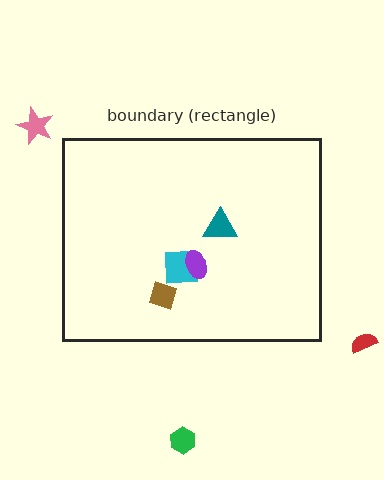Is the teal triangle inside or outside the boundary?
Inside.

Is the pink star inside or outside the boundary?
Outside.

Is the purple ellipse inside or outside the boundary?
Inside.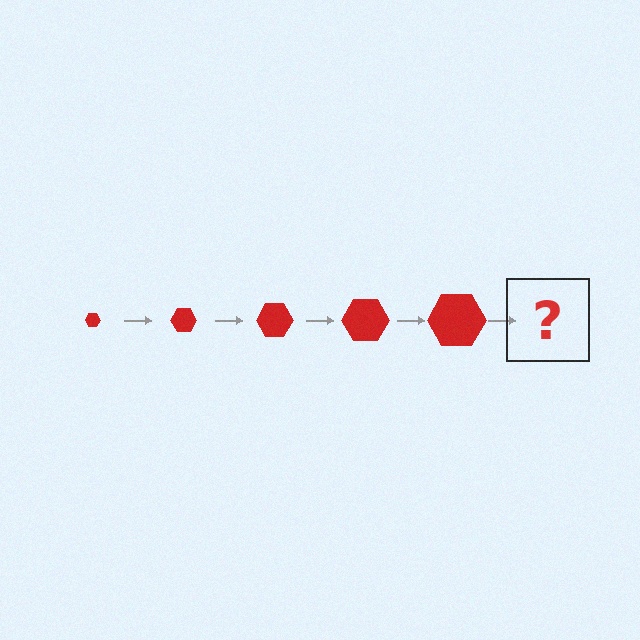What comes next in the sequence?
The next element should be a red hexagon, larger than the previous one.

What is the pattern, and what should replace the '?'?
The pattern is that the hexagon gets progressively larger each step. The '?' should be a red hexagon, larger than the previous one.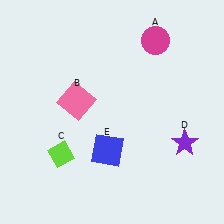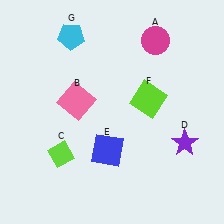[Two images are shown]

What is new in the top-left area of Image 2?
A cyan pentagon (G) was added in the top-left area of Image 2.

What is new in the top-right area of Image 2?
A lime square (F) was added in the top-right area of Image 2.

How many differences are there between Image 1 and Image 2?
There are 2 differences between the two images.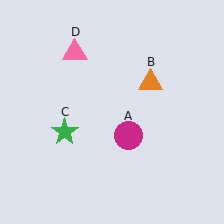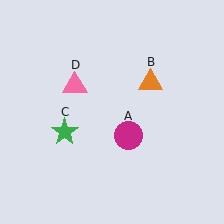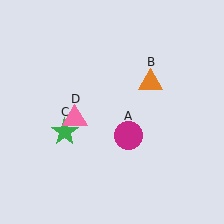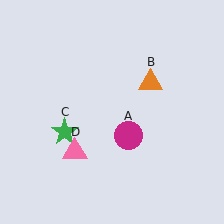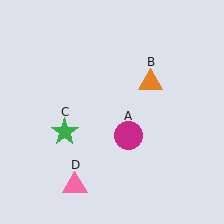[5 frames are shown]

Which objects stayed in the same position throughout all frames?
Magenta circle (object A) and orange triangle (object B) and green star (object C) remained stationary.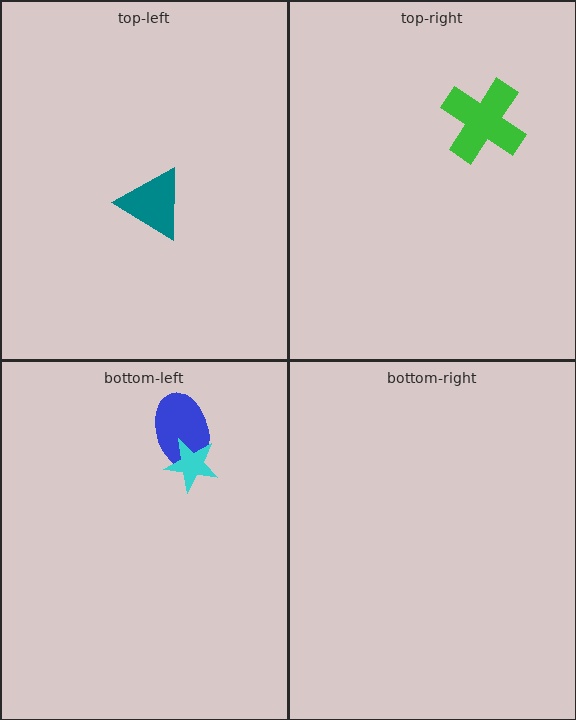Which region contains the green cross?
The top-right region.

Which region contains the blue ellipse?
The bottom-left region.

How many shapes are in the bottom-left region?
2.